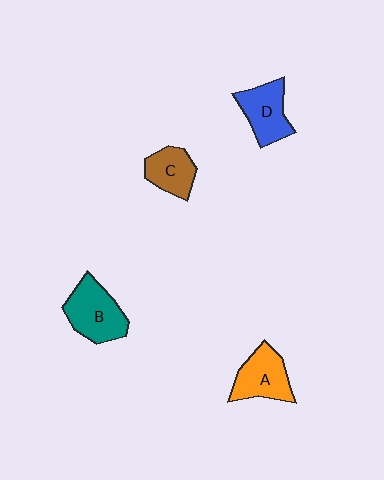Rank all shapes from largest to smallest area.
From largest to smallest: B (teal), A (orange), D (blue), C (brown).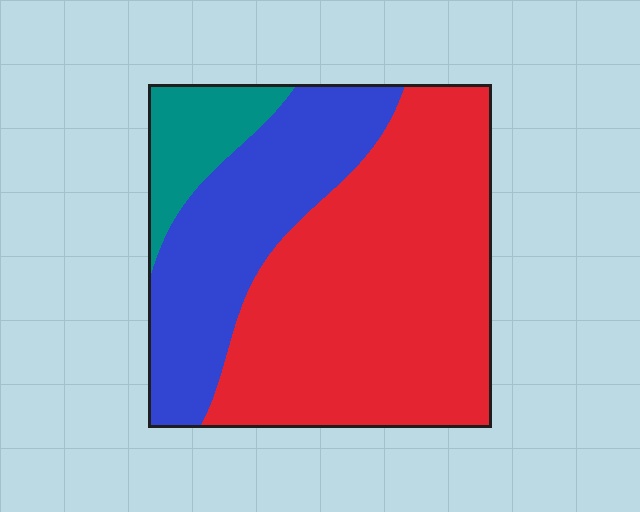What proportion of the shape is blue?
Blue covers roughly 30% of the shape.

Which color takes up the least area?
Teal, at roughly 10%.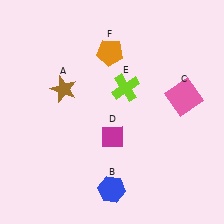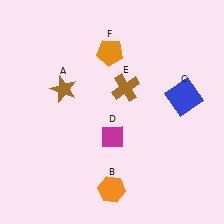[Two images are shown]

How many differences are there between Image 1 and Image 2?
There are 3 differences between the two images.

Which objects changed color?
B changed from blue to orange. C changed from pink to blue. E changed from lime to brown.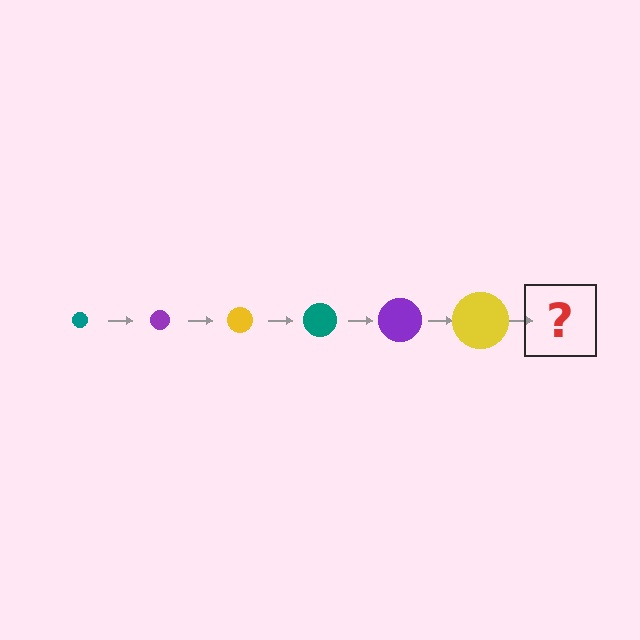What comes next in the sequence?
The next element should be a teal circle, larger than the previous one.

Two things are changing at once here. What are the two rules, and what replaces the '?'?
The two rules are that the circle grows larger each step and the color cycles through teal, purple, and yellow. The '?' should be a teal circle, larger than the previous one.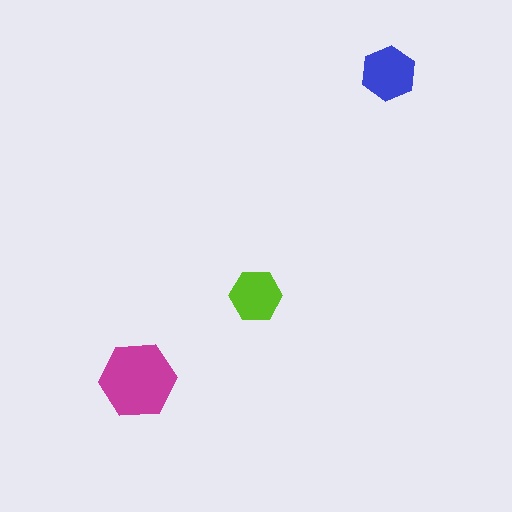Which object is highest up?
The blue hexagon is topmost.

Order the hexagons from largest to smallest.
the magenta one, the blue one, the lime one.